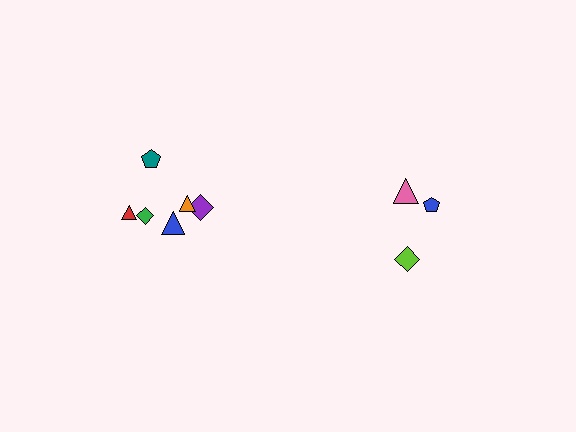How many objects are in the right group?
There are 3 objects.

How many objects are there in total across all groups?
There are 9 objects.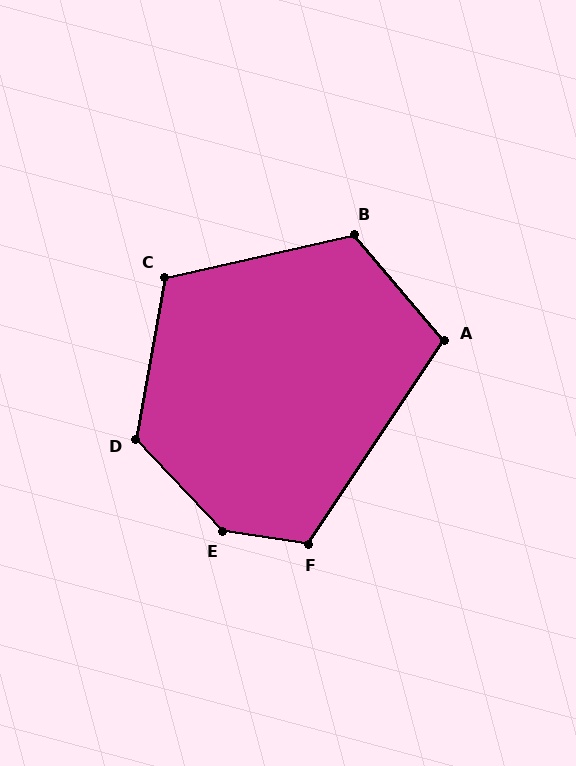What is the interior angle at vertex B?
Approximately 118 degrees (obtuse).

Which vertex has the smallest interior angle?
A, at approximately 106 degrees.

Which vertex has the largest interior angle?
E, at approximately 142 degrees.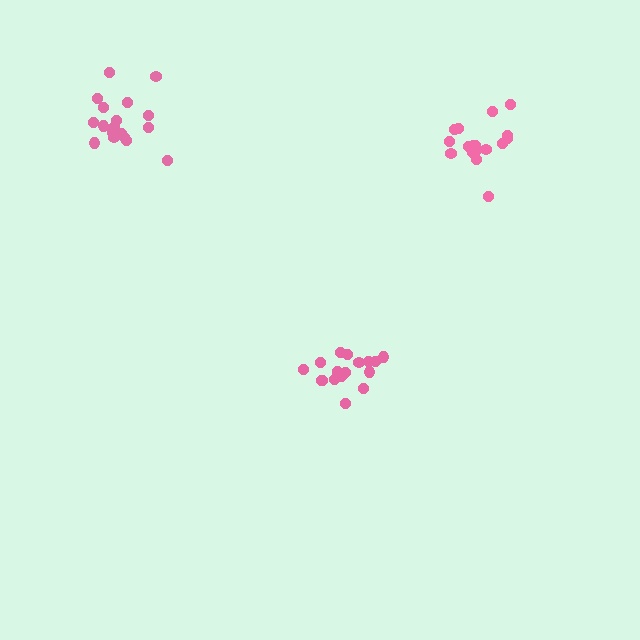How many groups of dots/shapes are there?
There are 3 groups.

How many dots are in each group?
Group 1: 18 dots, Group 2: 17 dots, Group 3: 17 dots (52 total).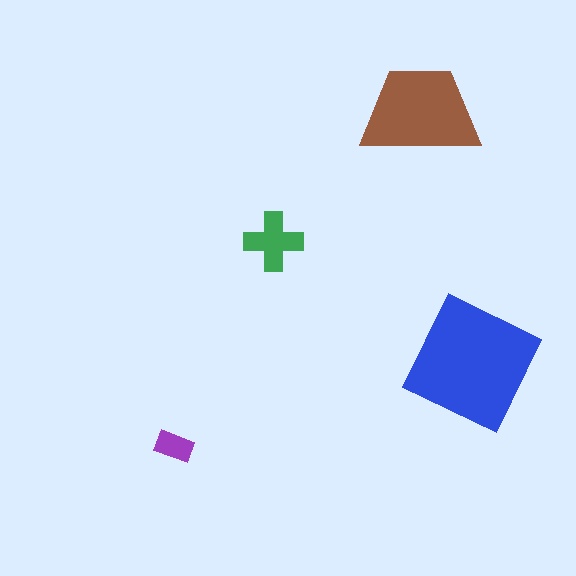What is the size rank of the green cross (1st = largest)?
3rd.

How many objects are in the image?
There are 4 objects in the image.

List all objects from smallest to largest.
The purple rectangle, the green cross, the brown trapezoid, the blue square.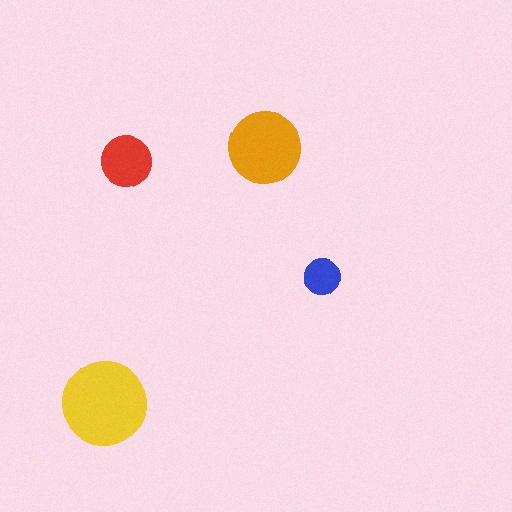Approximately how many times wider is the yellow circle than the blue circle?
About 2.5 times wider.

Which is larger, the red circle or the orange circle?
The orange one.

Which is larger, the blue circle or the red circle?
The red one.